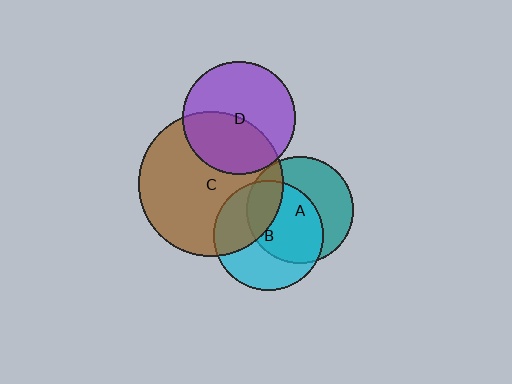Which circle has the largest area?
Circle C (brown).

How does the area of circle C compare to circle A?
Approximately 1.8 times.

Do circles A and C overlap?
Yes.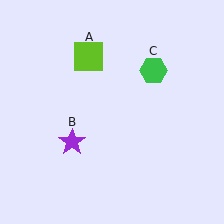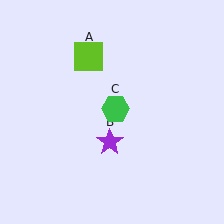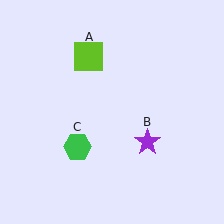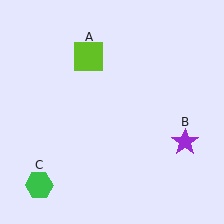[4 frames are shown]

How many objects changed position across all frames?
2 objects changed position: purple star (object B), green hexagon (object C).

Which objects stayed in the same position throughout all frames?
Lime square (object A) remained stationary.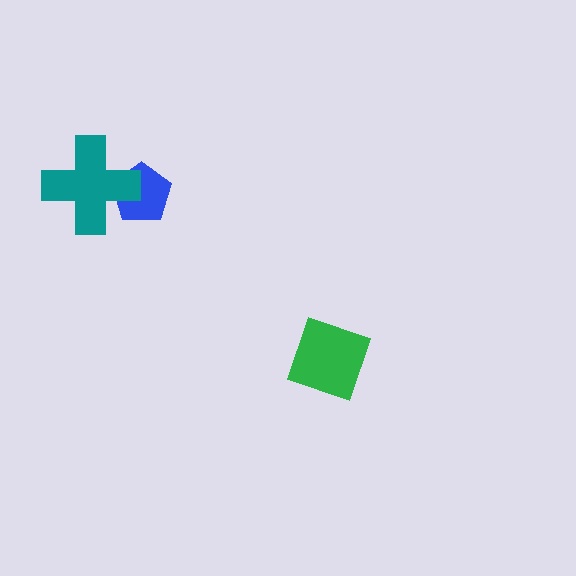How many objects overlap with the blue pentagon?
1 object overlaps with the blue pentagon.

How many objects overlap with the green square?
0 objects overlap with the green square.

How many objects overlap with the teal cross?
1 object overlaps with the teal cross.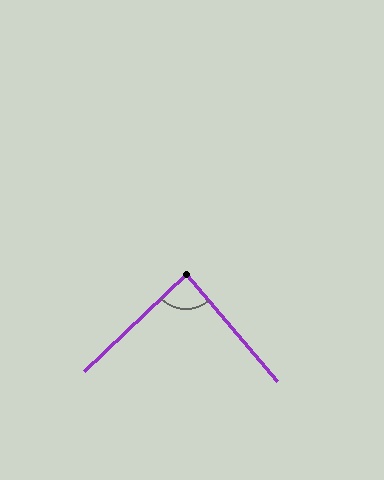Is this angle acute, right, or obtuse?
It is approximately a right angle.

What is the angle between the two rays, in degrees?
Approximately 87 degrees.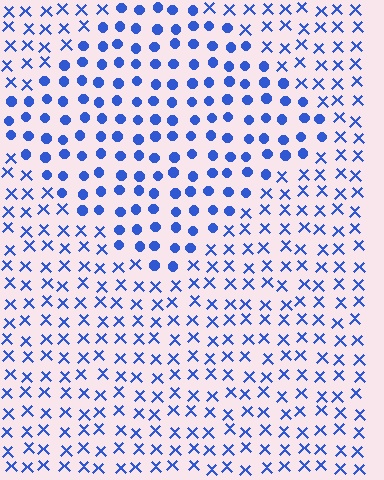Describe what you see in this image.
The image is filled with small blue elements arranged in a uniform grid. A diamond-shaped region contains circles, while the surrounding area contains X marks. The boundary is defined purely by the change in element shape.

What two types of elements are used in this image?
The image uses circles inside the diamond region and X marks outside it.